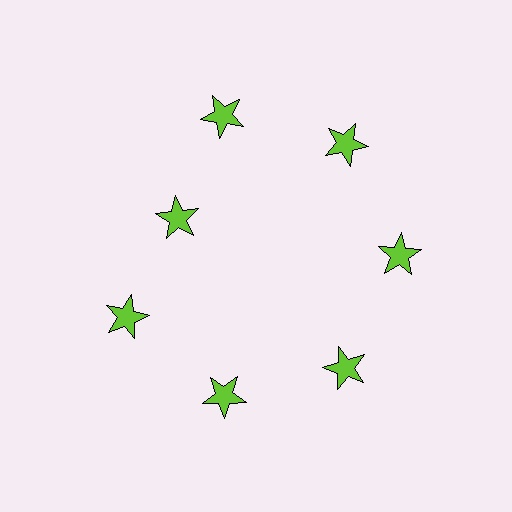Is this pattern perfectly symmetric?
No. The 7 lime stars are arranged in a ring, but one element near the 10 o'clock position is pulled inward toward the center, breaking the 7-fold rotational symmetry.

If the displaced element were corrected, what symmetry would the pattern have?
It would have 7-fold rotational symmetry — the pattern would map onto itself every 51 degrees.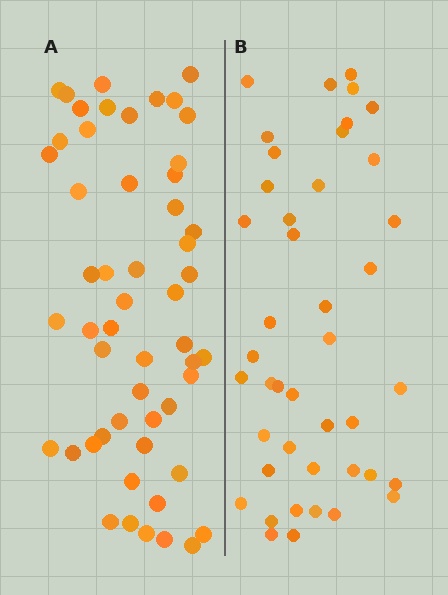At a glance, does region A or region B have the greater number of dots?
Region A (the left region) has more dots.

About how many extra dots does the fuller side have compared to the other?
Region A has roughly 10 or so more dots than region B.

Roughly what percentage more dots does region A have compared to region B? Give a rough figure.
About 25% more.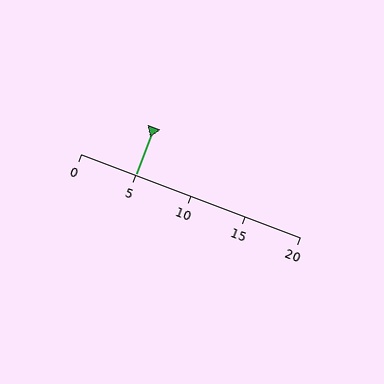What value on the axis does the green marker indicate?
The marker indicates approximately 5.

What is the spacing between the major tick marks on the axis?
The major ticks are spaced 5 apart.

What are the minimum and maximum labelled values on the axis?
The axis runs from 0 to 20.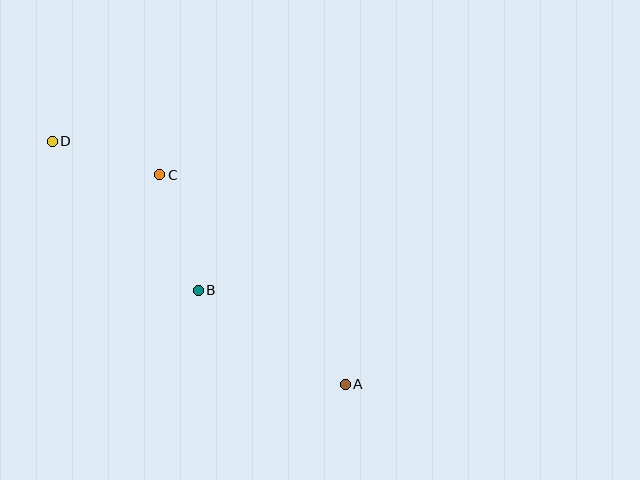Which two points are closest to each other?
Points C and D are closest to each other.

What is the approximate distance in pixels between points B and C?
The distance between B and C is approximately 122 pixels.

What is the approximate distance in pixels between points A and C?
The distance between A and C is approximately 280 pixels.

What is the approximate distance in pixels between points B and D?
The distance between B and D is approximately 209 pixels.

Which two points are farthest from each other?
Points A and D are farthest from each other.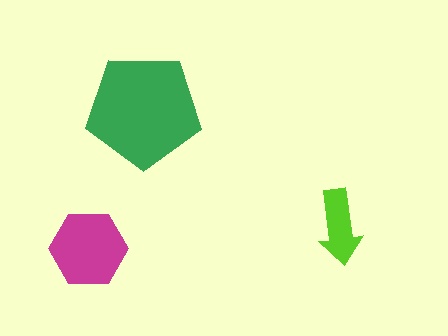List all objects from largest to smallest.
The green pentagon, the magenta hexagon, the lime arrow.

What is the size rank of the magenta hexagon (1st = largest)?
2nd.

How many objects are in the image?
There are 3 objects in the image.